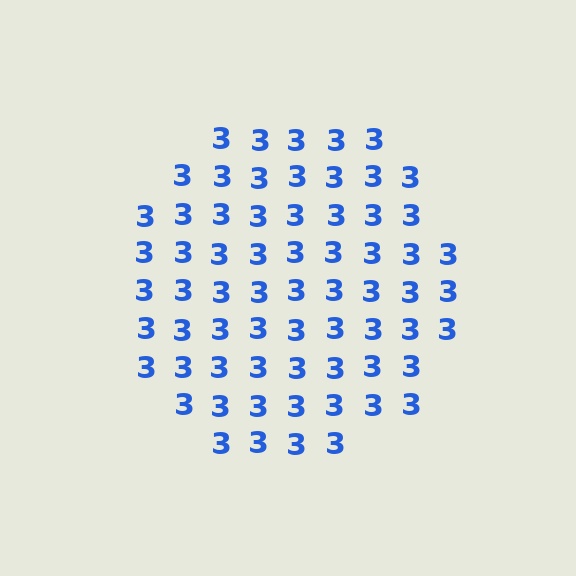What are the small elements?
The small elements are digit 3's.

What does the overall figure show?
The overall figure shows a circle.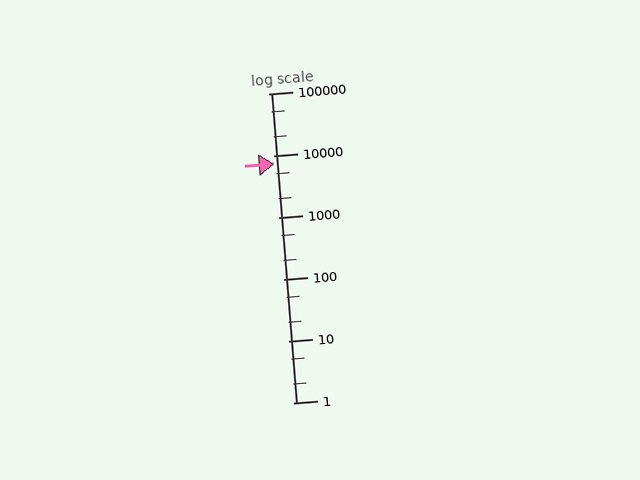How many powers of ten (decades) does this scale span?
The scale spans 5 decades, from 1 to 100000.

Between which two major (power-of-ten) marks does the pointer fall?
The pointer is between 1000 and 10000.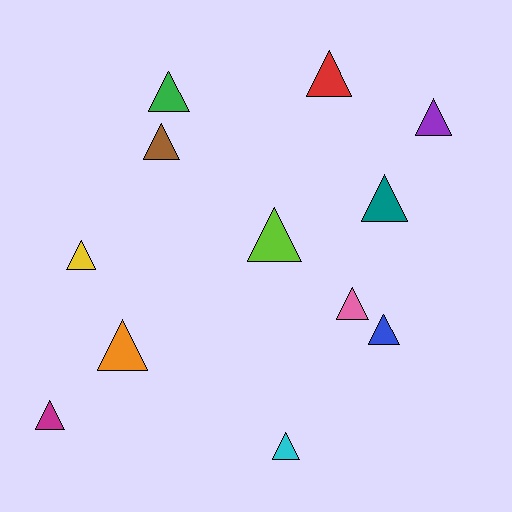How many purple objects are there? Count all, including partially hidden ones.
There is 1 purple object.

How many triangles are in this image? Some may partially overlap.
There are 12 triangles.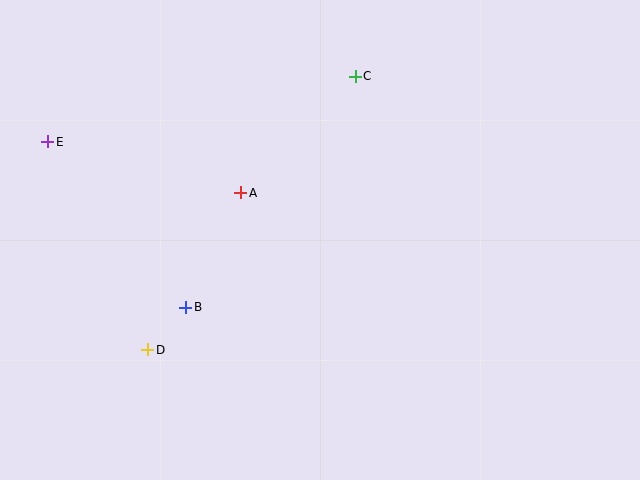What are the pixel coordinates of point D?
Point D is at (148, 350).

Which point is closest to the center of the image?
Point A at (241, 193) is closest to the center.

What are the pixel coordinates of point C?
Point C is at (355, 77).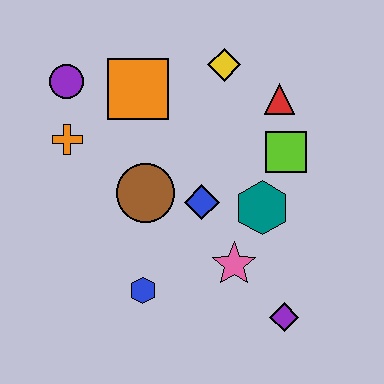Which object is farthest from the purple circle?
The purple diamond is farthest from the purple circle.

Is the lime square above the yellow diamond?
No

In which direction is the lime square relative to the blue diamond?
The lime square is to the right of the blue diamond.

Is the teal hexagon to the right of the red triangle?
No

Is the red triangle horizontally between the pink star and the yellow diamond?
No